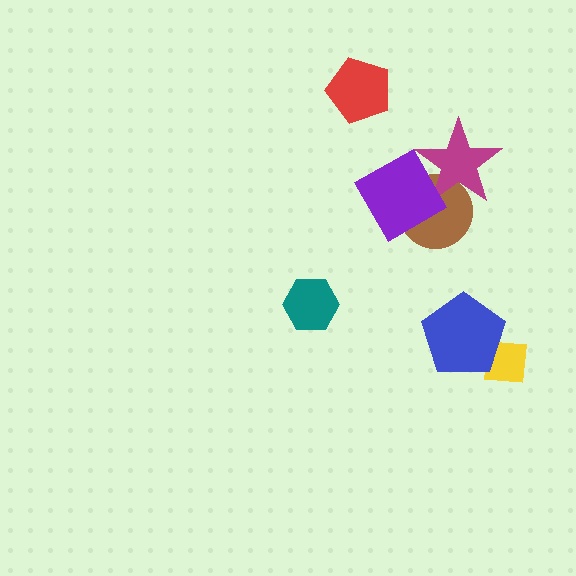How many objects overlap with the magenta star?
2 objects overlap with the magenta star.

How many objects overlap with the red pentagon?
0 objects overlap with the red pentagon.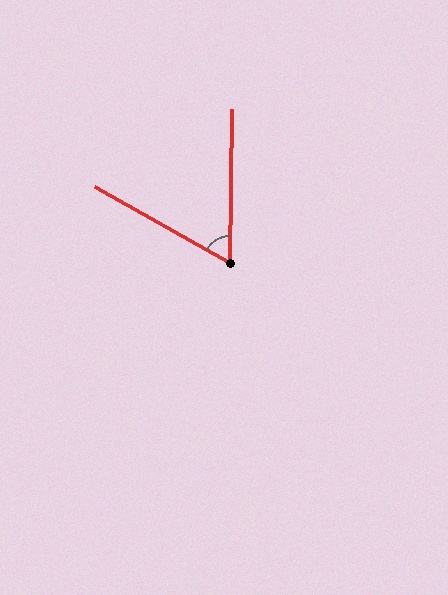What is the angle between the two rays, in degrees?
Approximately 61 degrees.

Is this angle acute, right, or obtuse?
It is acute.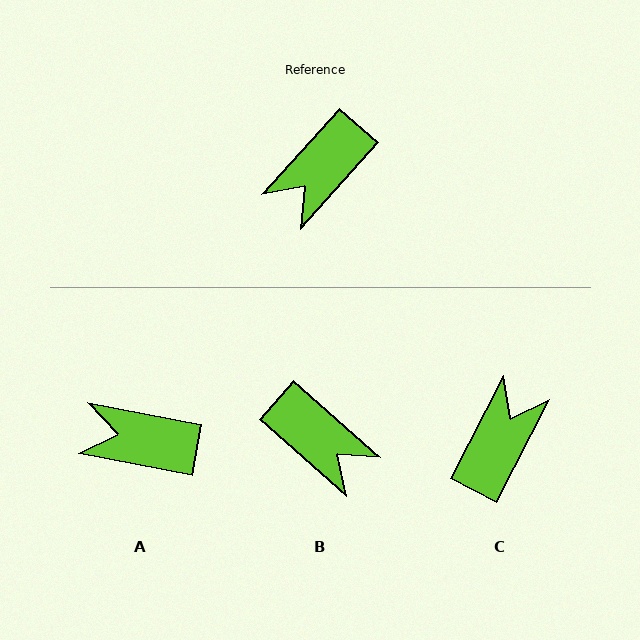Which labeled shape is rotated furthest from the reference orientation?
C, about 166 degrees away.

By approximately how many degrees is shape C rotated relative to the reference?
Approximately 166 degrees clockwise.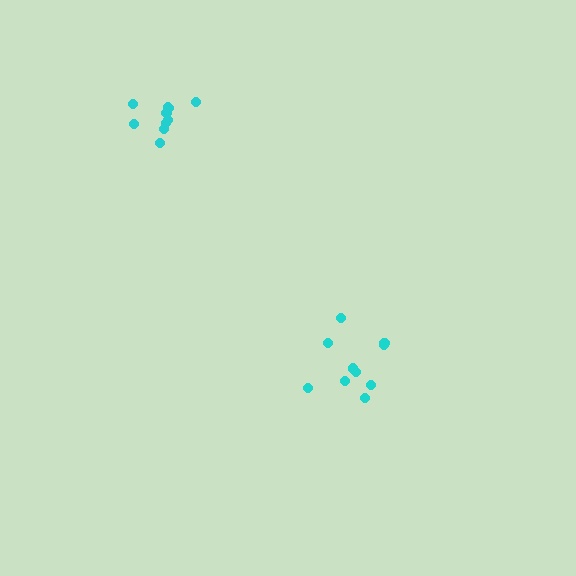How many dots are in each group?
Group 1: 10 dots, Group 2: 10 dots (20 total).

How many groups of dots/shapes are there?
There are 2 groups.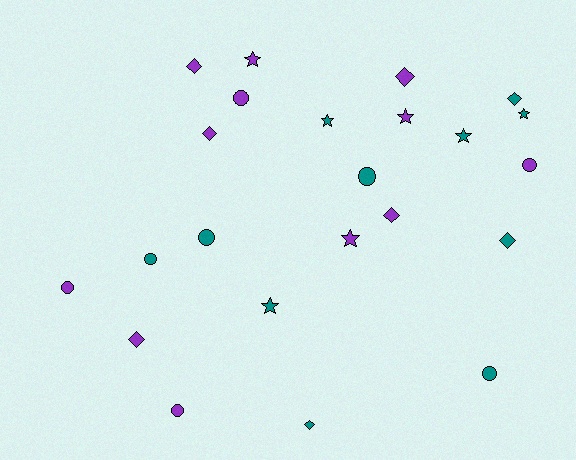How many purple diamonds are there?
There are 5 purple diamonds.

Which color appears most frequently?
Purple, with 12 objects.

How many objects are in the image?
There are 23 objects.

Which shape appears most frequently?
Diamond, with 8 objects.